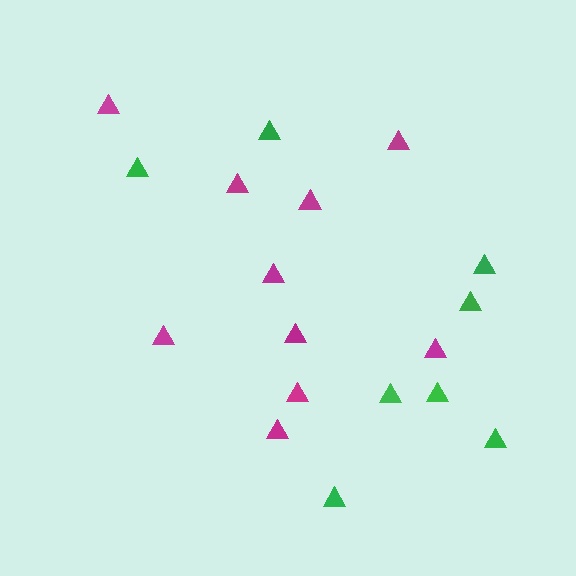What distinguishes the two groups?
There are 2 groups: one group of magenta triangles (10) and one group of green triangles (8).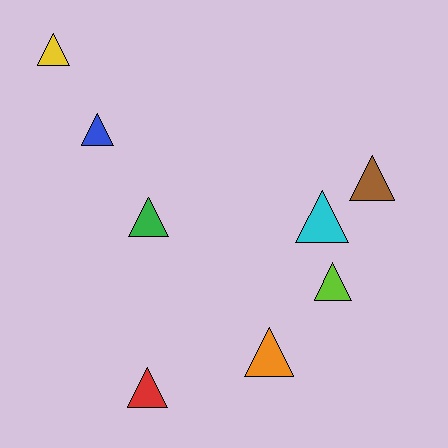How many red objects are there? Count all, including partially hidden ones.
There is 1 red object.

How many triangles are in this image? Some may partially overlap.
There are 8 triangles.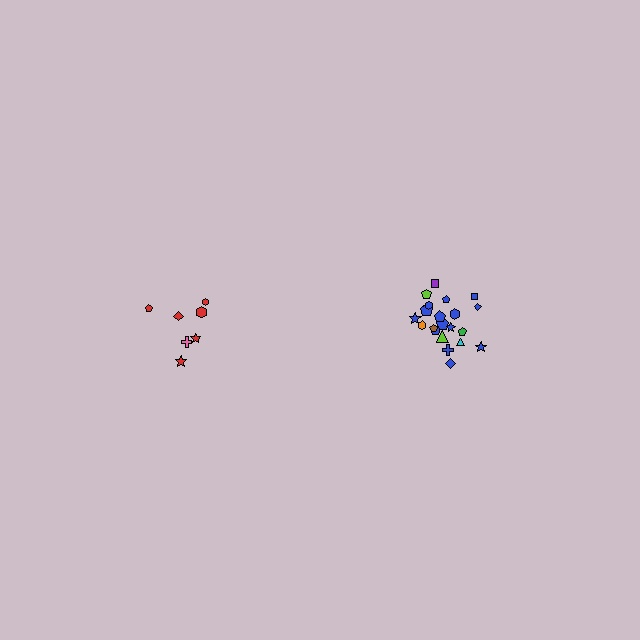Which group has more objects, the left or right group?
The right group.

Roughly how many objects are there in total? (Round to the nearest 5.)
Roughly 30 objects in total.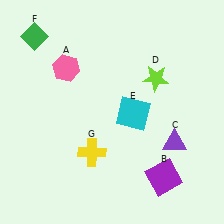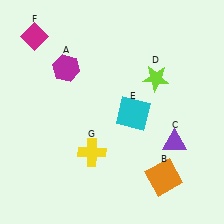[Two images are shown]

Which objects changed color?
A changed from pink to magenta. B changed from purple to orange. F changed from green to magenta.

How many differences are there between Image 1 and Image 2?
There are 3 differences between the two images.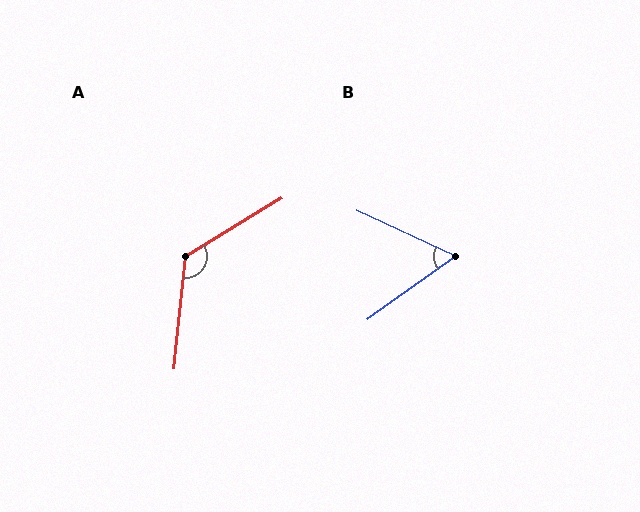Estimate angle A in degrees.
Approximately 127 degrees.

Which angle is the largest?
A, at approximately 127 degrees.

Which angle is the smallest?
B, at approximately 61 degrees.